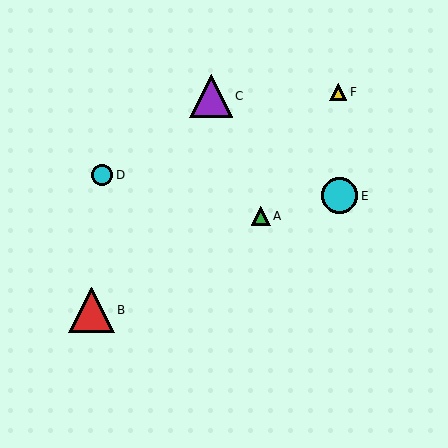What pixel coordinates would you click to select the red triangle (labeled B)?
Click at (91, 310) to select the red triangle B.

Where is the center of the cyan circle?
The center of the cyan circle is at (102, 175).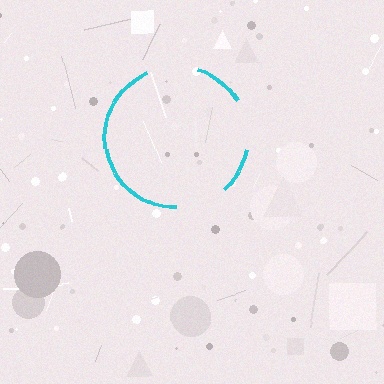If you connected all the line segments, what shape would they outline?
They would outline a circle.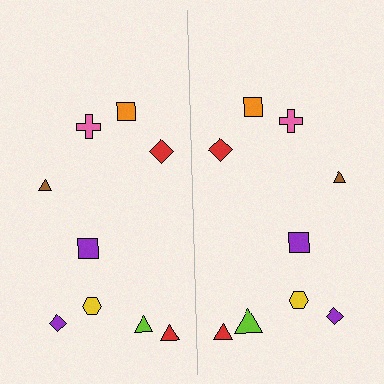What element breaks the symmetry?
The lime triangle on the right side has a different size than its mirror counterpart.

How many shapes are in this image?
There are 18 shapes in this image.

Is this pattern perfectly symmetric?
No, the pattern is not perfectly symmetric. The lime triangle on the right side has a different size than its mirror counterpart.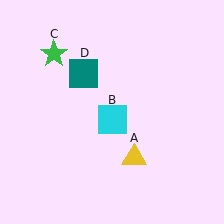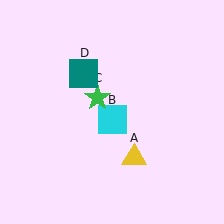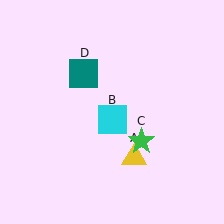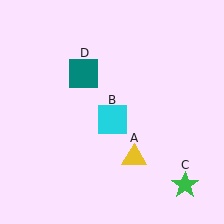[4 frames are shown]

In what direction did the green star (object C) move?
The green star (object C) moved down and to the right.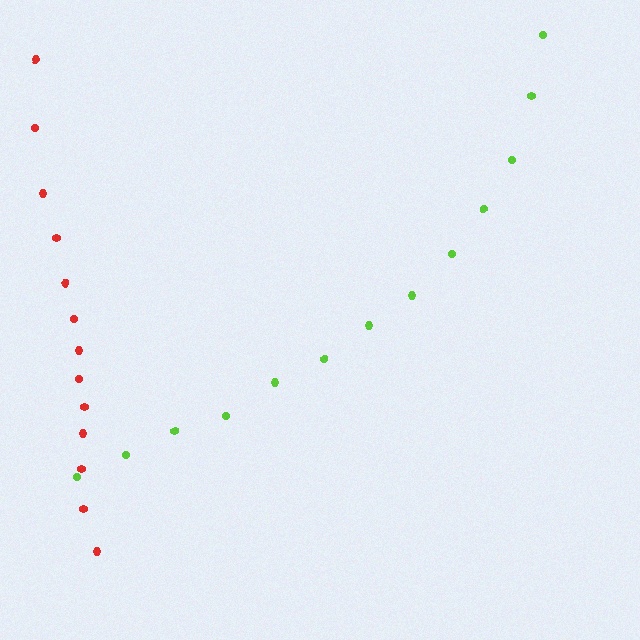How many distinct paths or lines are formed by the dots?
There are 2 distinct paths.